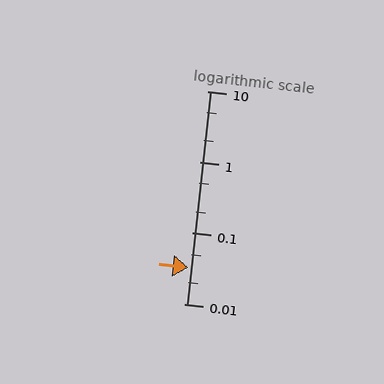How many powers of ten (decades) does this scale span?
The scale spans 3 decades, from 0.01 to 10.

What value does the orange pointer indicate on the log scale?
The pointer indicates approximately 0.033.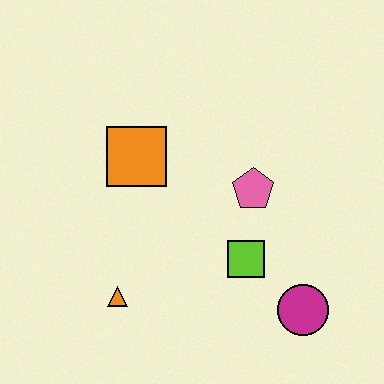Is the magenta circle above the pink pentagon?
No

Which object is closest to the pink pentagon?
The lime square is closest to the pink pentagon.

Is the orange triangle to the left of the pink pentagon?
Yes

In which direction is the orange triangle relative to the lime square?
The orange triangle is to the left of the lime square.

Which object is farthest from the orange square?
The magenta circle is farthest from the orange square.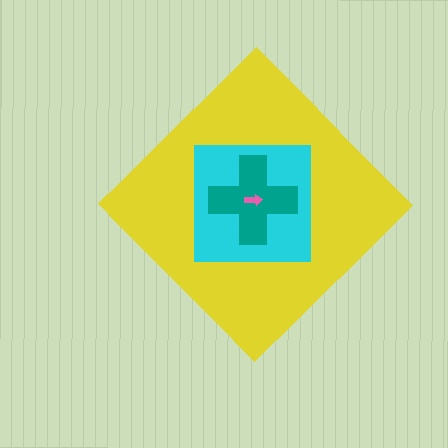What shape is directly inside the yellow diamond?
The cyan square.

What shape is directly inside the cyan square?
The teal cross.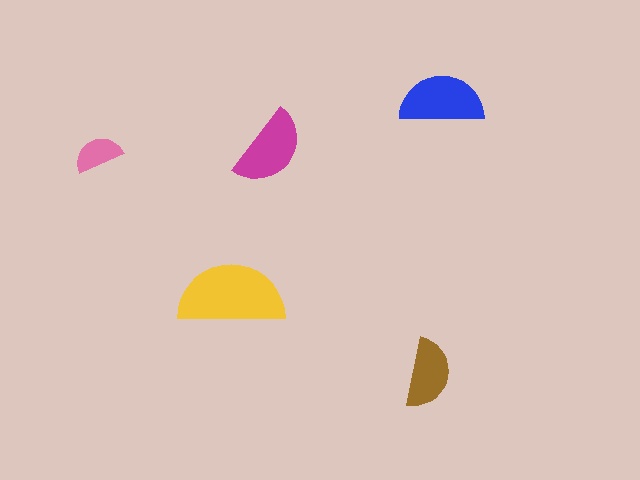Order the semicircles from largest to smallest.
the yellow one, the blue one, the magenta one, the brown one, the pink one.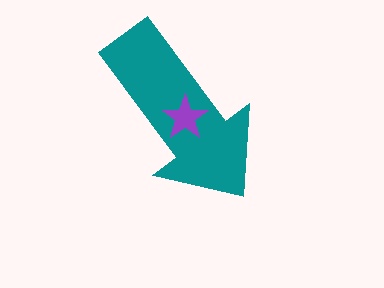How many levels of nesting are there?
2.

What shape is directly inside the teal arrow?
The purple star.